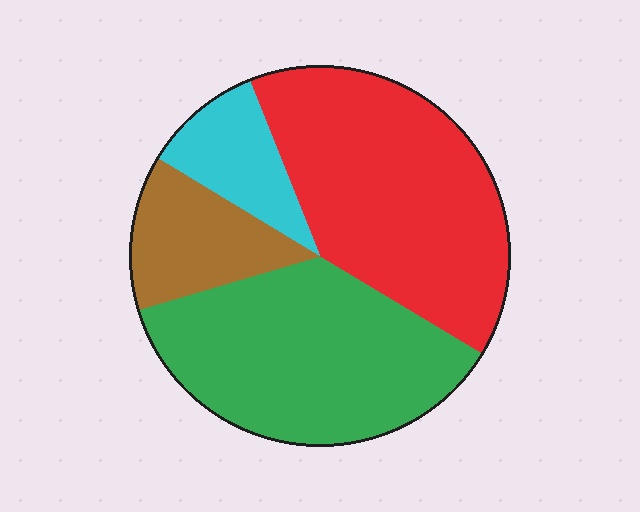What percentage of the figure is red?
Red takes up about two fifths (2/5) of the figure.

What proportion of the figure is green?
Green covers 37% of the figure.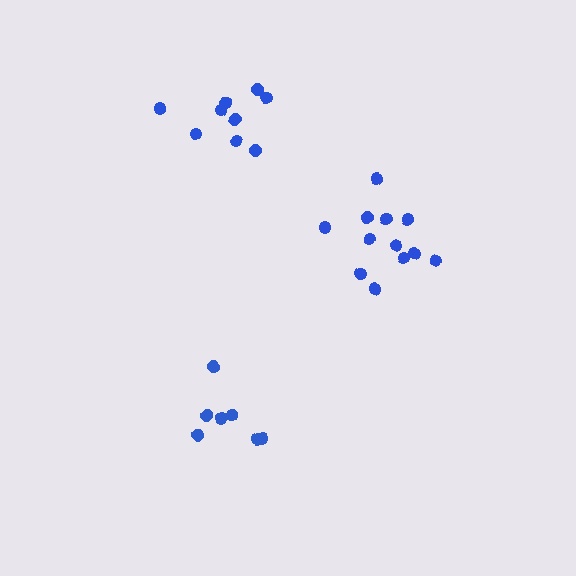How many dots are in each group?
Group 1: 12 dots, Group 2: 7 dots, Group 3: 9 dots (28 total).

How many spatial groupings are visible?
There are 3 spatial groupings.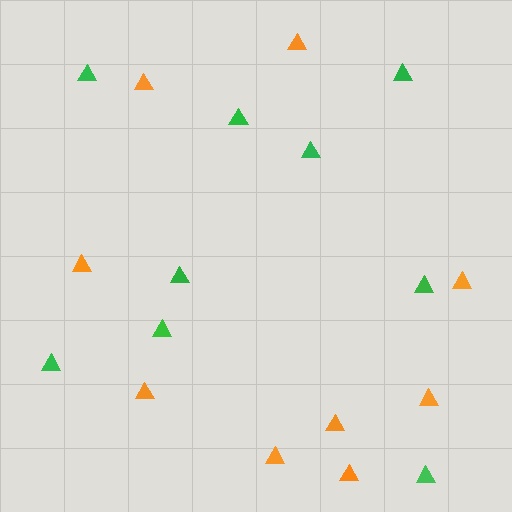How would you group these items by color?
There are 2 groups: one group of orange triangles (9) and one group of green triangles (9).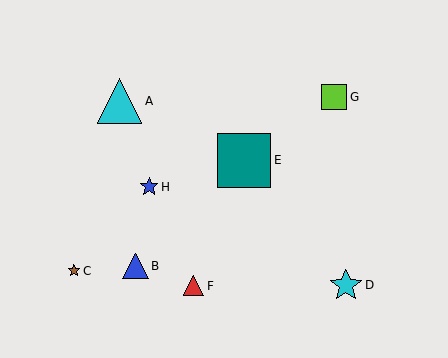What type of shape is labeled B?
Shape B is a blue triangle.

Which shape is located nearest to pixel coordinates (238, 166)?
The teal square (labeled E) at (244, 160) is nearest to that location.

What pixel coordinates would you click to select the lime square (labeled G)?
Click at (334, 97) to select the lime square G.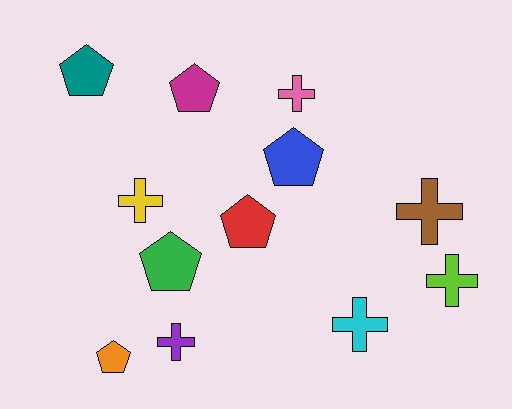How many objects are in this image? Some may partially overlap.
There are 12 objects.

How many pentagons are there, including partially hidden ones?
There are 6 pentagons.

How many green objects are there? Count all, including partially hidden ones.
There is 1 green object.